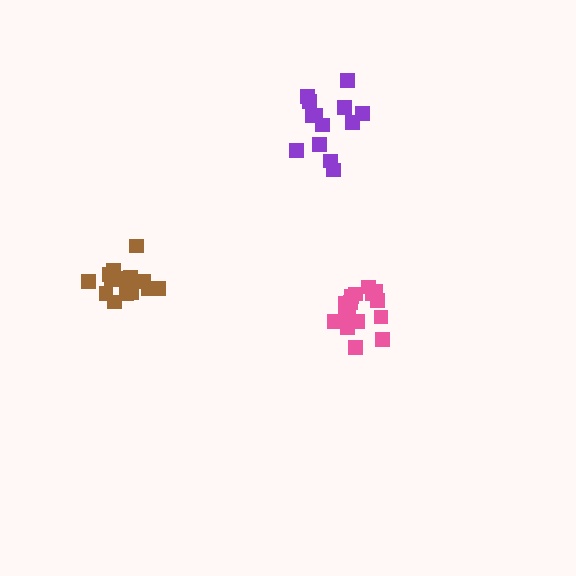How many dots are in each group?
Group 1: 13 dots, Group 2: 16 dots, Group 3: 16 dots (45 total).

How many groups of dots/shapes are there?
There are 3 groups.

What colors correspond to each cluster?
The clusters are colored: purple, pink, brown.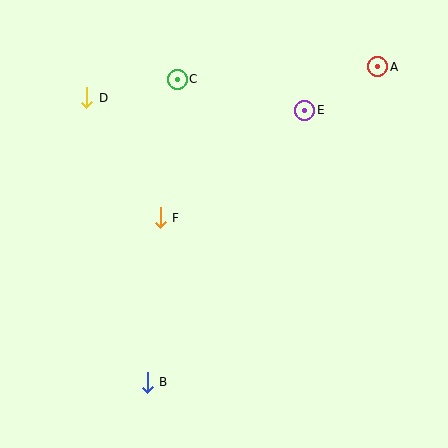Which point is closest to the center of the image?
Point F at (160, 218) is closest to the center.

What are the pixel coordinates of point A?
Point A is at (378, 67).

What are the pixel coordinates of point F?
Point F is at (160, 218).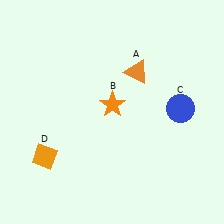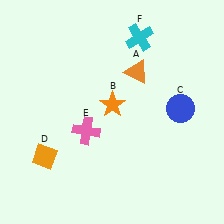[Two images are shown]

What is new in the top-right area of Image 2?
A cyan cross (F) was added in the top-right area of Image 2.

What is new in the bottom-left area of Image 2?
A pink cross (E) was added in the bottom-left area of Image 2.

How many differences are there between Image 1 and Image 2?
There are 2 differences between the two images.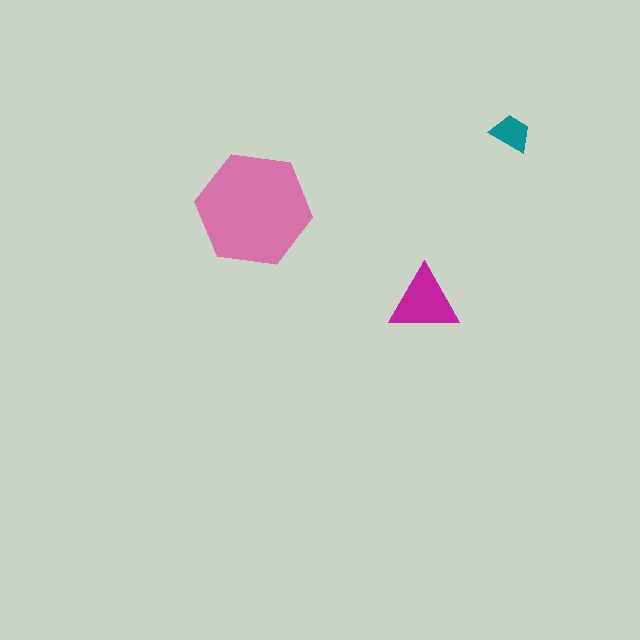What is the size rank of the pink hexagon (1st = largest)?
1st.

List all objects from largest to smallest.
The pink hexagon, the magenta triangle, the teal trapezoid.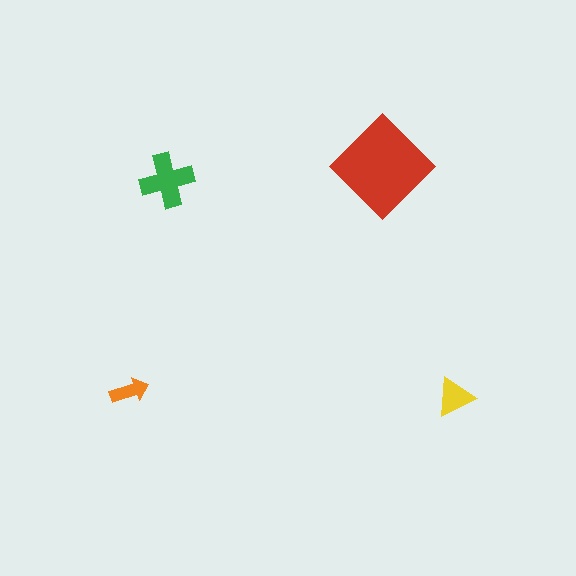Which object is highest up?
The red diamond is topmost.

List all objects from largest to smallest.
The red diamond, the green cross, the yellow triangle, the orange arrow.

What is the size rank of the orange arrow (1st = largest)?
4th.